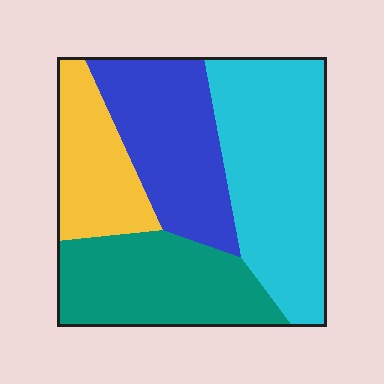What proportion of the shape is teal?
Teal covers 25% of the shape.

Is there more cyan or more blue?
Cyan.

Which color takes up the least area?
Yellow, at roughly 15%.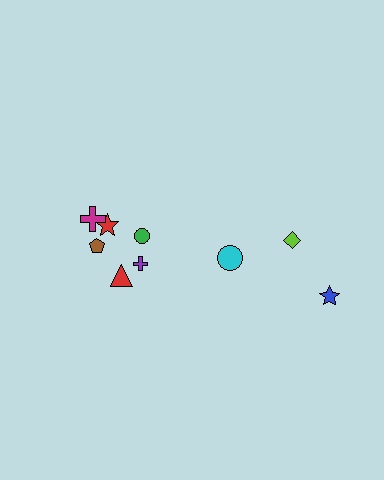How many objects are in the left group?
There are 6 objects.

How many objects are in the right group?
There are 3 objects.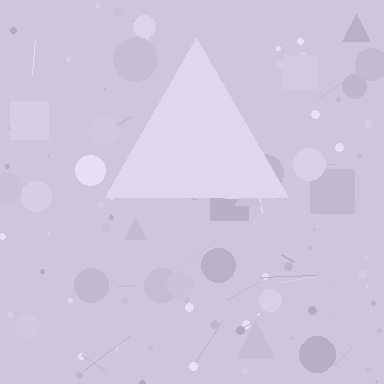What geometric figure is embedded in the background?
A triangle is embedded in the background.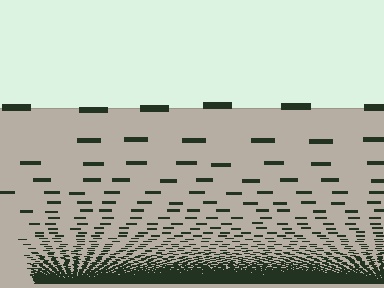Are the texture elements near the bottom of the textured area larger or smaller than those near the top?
Smaller. The gradient is inverted — elements near the bottom are smaller and denser.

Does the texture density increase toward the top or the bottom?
Density increases toward the bottom.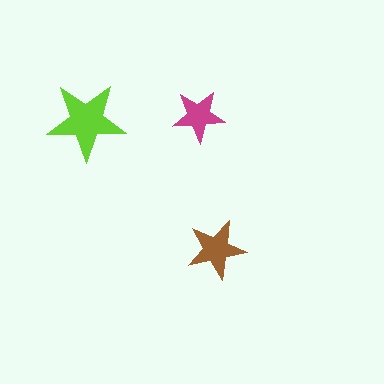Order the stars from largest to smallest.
the lime one, the brown one, the magenta one.